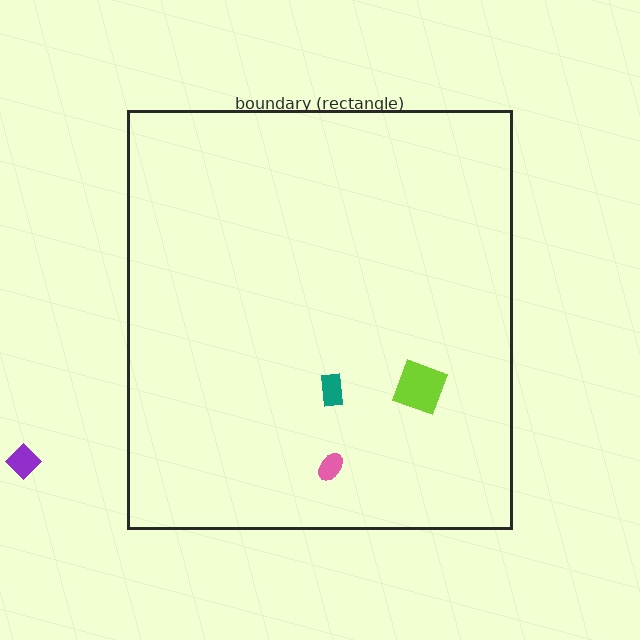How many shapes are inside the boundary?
3 inside, 1 outside.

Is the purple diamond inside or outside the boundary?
Outside.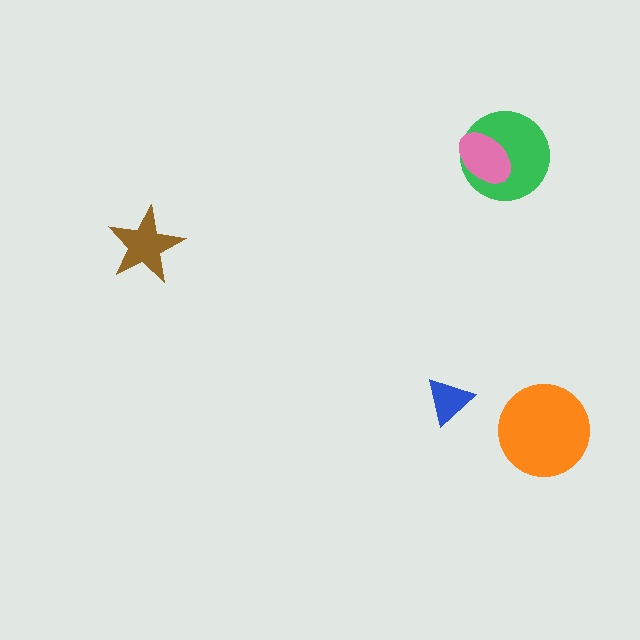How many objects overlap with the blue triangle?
0 objects overlap with the blue triangle.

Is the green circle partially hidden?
Yes, it is partially covered by another shape.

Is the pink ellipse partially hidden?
No, no other shape covers it.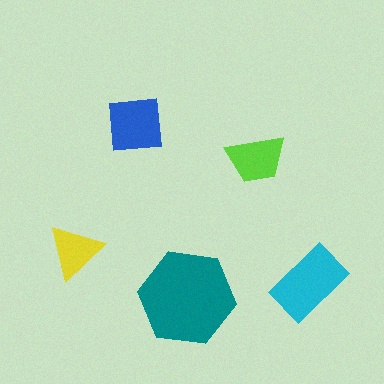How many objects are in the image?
There are 5 objects in the image.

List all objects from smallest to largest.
The yellow triangle, the lime trapezoid, the blue square, the cyan rectangle, the teal hexagon.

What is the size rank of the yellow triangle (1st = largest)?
5th.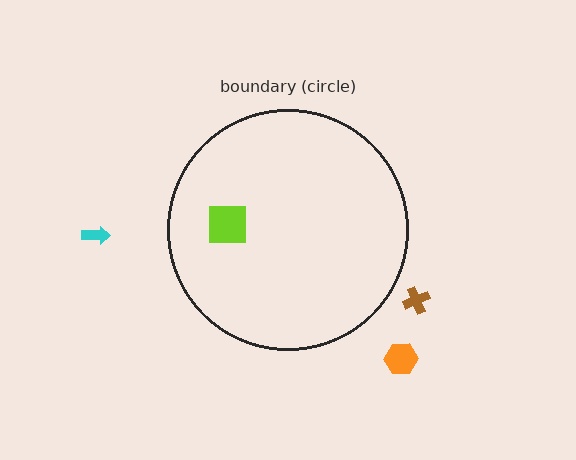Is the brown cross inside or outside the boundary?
Outside.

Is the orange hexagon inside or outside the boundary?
Outside.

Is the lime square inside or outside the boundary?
Inside.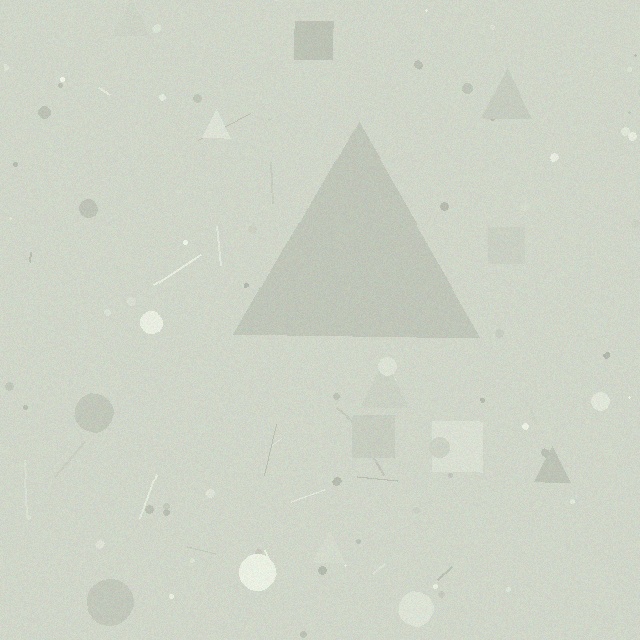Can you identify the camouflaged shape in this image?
The camouflaged shape is a triangle.